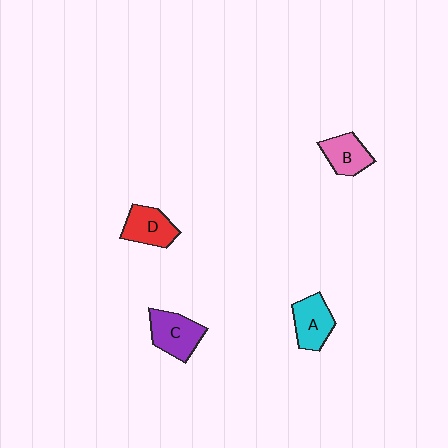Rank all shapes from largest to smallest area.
From largest to smallest: C (purple), A (cyan), D (red), B (pink).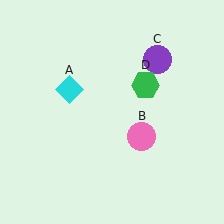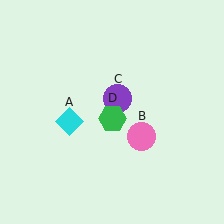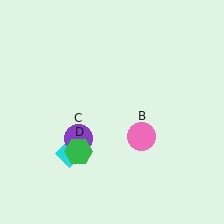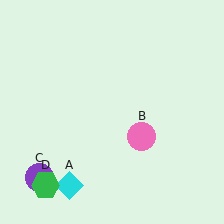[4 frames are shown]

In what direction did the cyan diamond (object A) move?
The cyan diamond (object A) moved down.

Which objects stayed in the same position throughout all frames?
Pink circle (object B) remained stationary.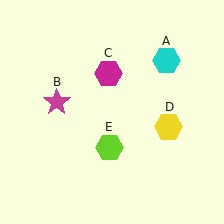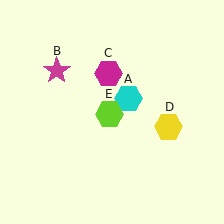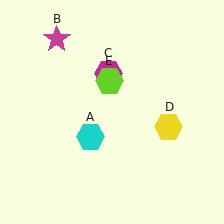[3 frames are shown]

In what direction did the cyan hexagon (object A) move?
The cyan hexagon (object A) moved down and to the left.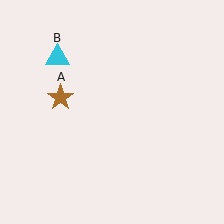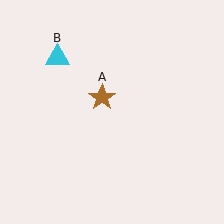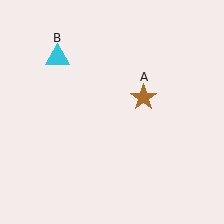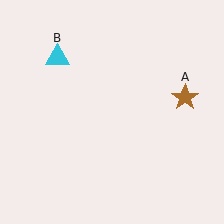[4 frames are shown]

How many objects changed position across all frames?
1 object changed position: brown star (object A).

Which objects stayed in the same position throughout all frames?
Cyan triangle (object B) remained stationary.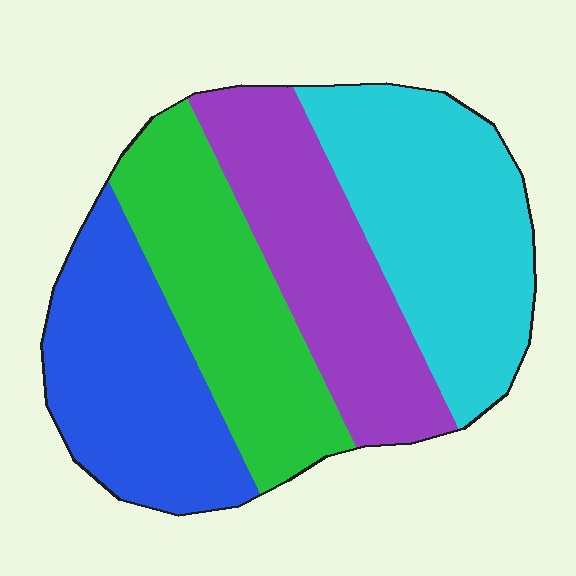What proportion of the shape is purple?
Purple covers roughly 25% of the shape.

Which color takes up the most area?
Cyan, at roughly 30%.